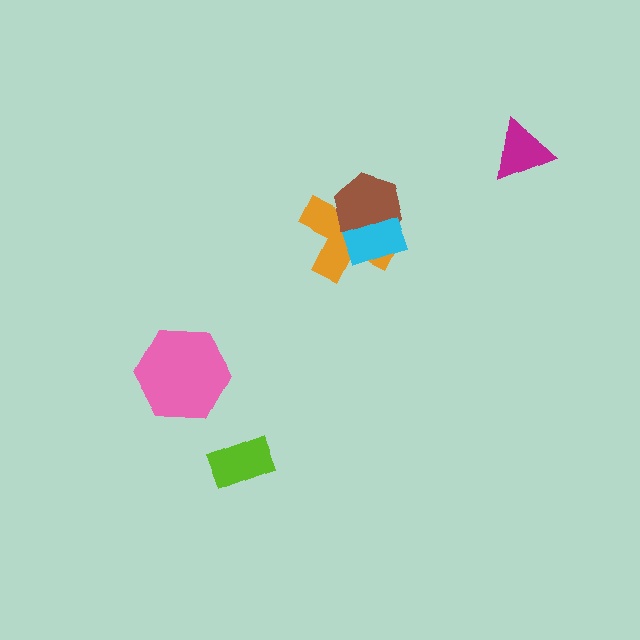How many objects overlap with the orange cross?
2 objects overlap with the orange cross.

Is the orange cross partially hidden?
Yes, it is partially covered by another shape.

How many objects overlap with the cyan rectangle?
2 objects overlap with the cyan rectangle.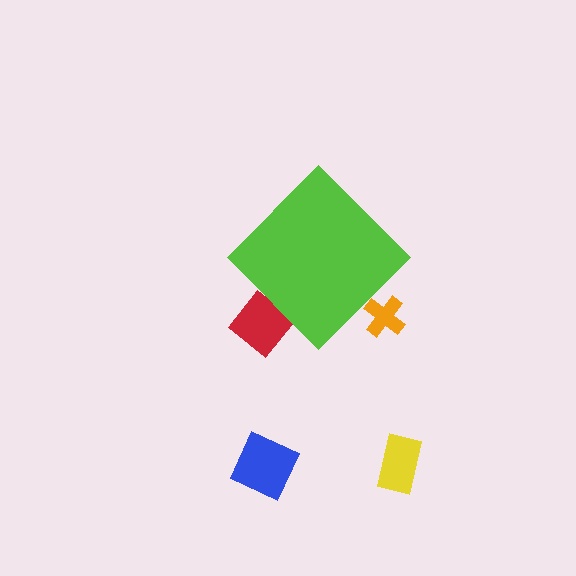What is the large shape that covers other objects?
A lime diamond.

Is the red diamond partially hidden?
Yes, the red diamond is partially hidden behind the lime diamond.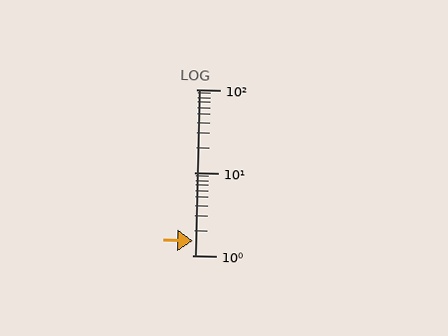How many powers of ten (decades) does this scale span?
The scale spans 2 decades, from 1 to 100.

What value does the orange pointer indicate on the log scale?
The pointer indicates approximately 1.5.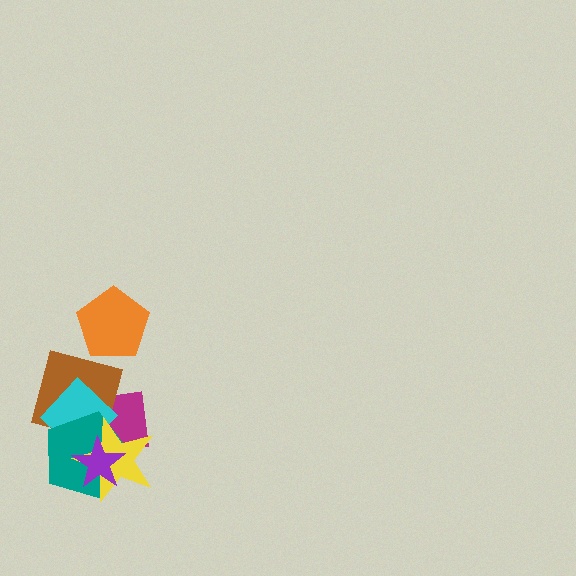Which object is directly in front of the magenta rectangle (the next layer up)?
The brown square is directly in front of the magenta rectangle.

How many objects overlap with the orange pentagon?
0 objects overlap with the orange pentagon.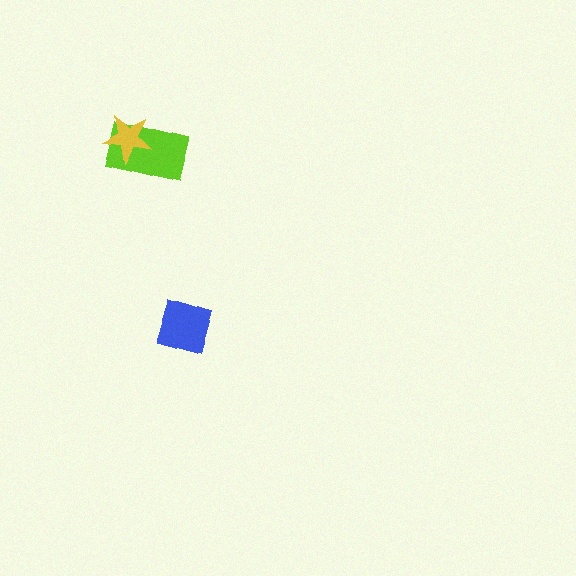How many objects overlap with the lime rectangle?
1 object overlaps with the lime rectangle.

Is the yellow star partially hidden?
No, no other shape covers it.